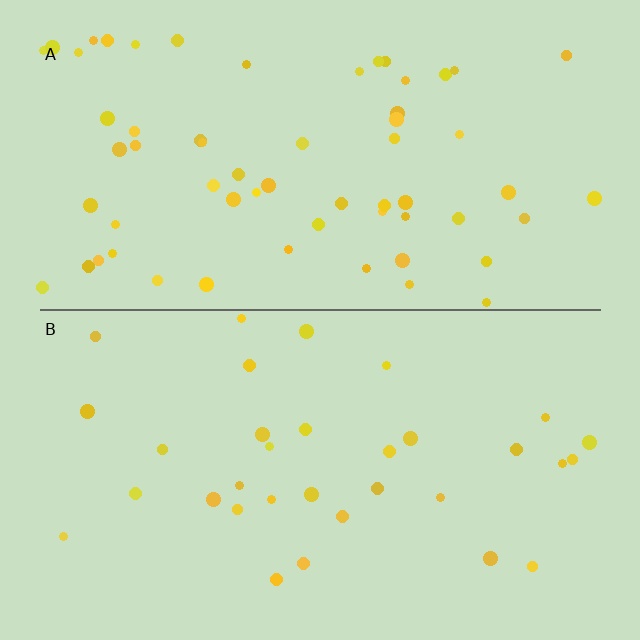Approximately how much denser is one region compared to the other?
Approximately 1.9× — region A over region B.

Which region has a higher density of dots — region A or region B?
A (the top).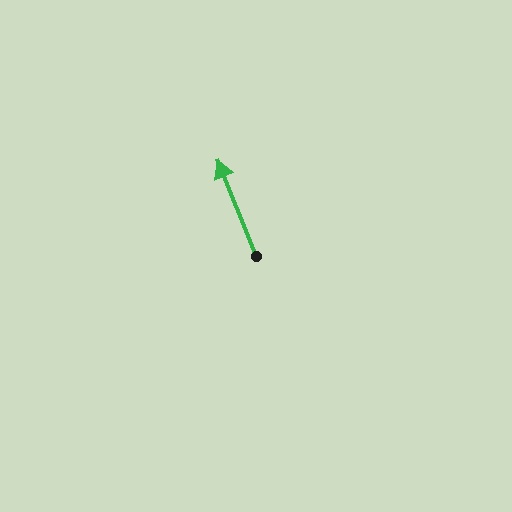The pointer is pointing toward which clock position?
Roughly 11 o'clock.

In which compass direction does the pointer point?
North.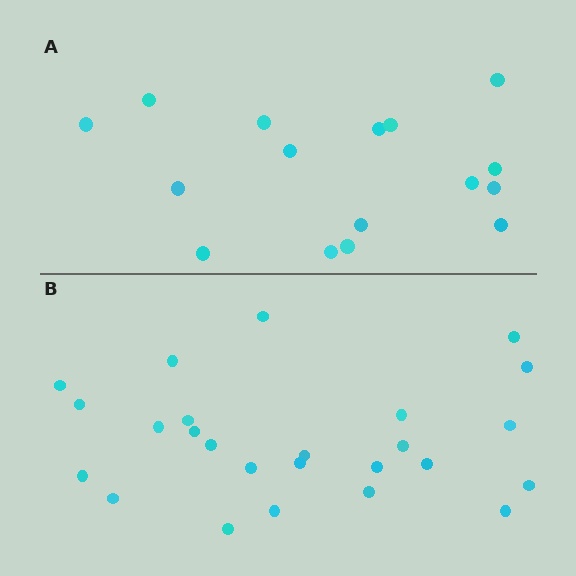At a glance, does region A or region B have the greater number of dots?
Region B (the bottom region) has more dots.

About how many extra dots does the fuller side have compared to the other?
Region B has roughly 8 or so more dots than region A.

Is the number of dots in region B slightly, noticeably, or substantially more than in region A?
Region B has substantially more. The ratio is roughly 1.6 to 1.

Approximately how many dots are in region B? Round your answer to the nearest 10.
About 20 dots. (The exact count is 25, which rounds to 20.)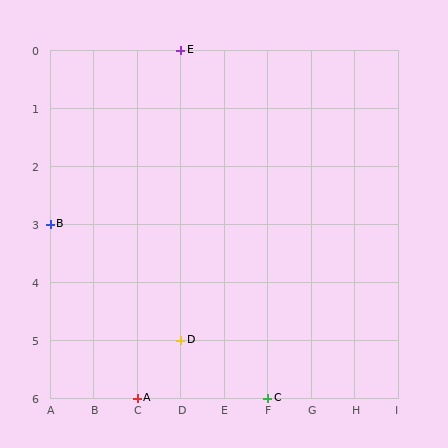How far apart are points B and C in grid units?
Points B and C are 5 columns and 3 rows apart (about 5.8 grid units diagonally).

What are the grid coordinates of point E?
Point E is at grid coordinates (D, 0).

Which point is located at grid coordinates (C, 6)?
Point A is at (C, 6).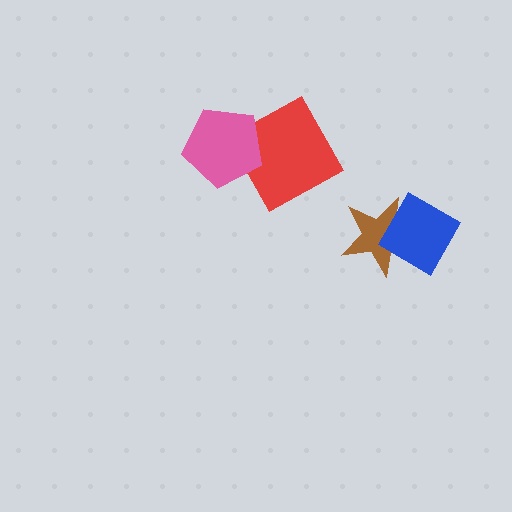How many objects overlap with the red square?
1 object overlaps with the red square.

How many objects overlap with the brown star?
1 object overlaps with the brown star.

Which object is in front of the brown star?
The blue diamond is in front of the brown star.